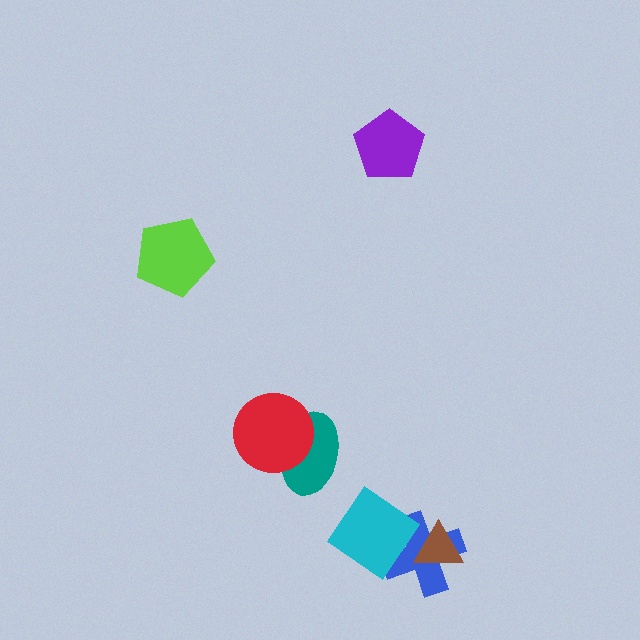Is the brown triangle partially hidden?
Yes, it is partially covered by another shape.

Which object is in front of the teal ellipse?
The red circle is in front of the teal ellipse.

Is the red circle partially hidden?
No, no other shape covers it.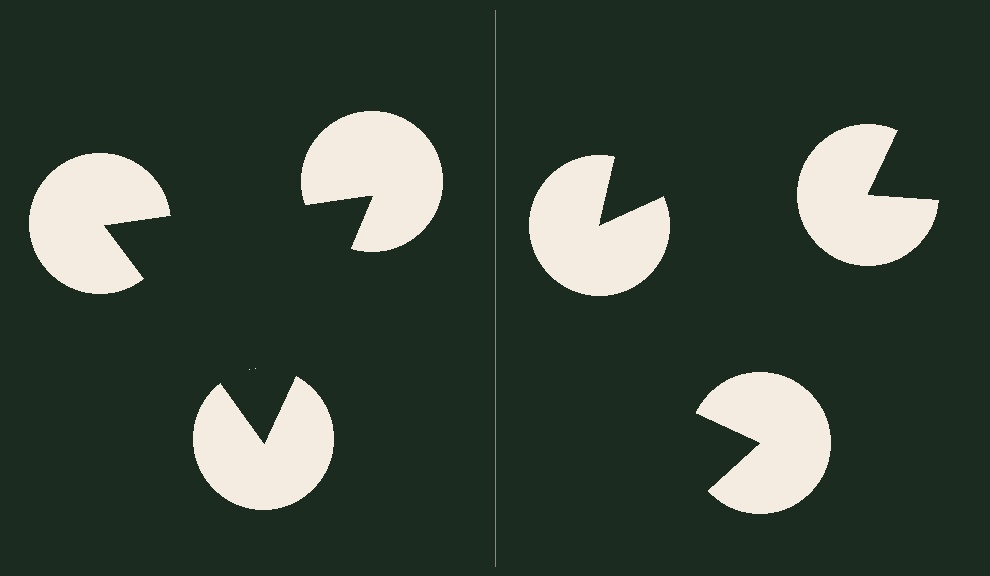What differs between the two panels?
The pac-man discs are positioned identically on both sides; only the wedge orientations differ. On the left they align to a triangle; on the right they are misaligned.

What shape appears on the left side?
An illusory triangle.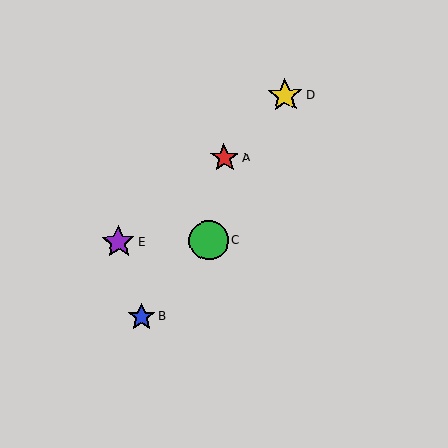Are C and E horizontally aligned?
Yes, both are at y≈240.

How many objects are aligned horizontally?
2 objects (C, E) are aligned horizontally.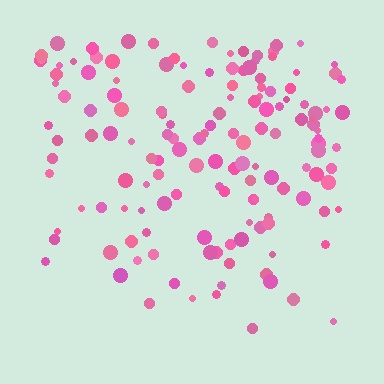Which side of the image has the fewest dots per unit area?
The bottom.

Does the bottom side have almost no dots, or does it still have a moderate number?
Still a moderate number, just noticeably fewer than the top.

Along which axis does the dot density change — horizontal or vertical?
Vertical.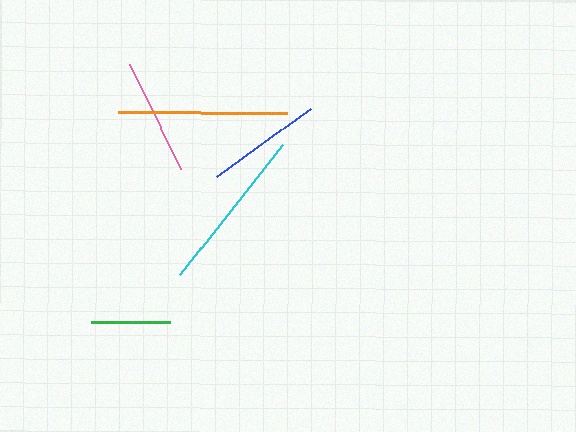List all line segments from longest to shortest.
From longest to shortest: orange, cyan, pink, blue, green.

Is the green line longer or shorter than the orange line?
The orange line is longer than the green line.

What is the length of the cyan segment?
The cyan segment is approximately 166 pixels long.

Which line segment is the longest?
The orange line is the longest at approximately 169 pixels.